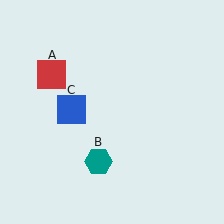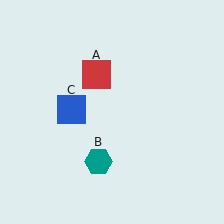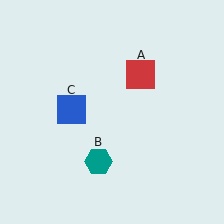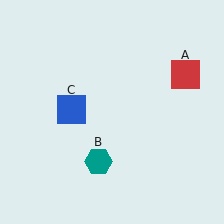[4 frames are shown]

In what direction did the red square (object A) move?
The red square (object A) moved right.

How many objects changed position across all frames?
1 object changed position: red square (object A).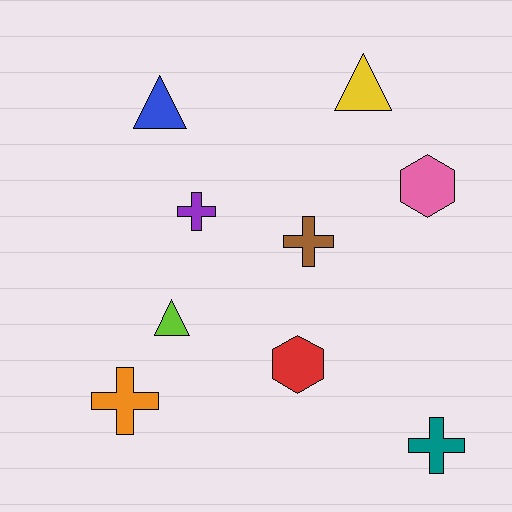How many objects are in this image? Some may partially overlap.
There are 9 objects.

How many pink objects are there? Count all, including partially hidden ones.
There is 1 pink object.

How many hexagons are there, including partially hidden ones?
There are 2 hexagons.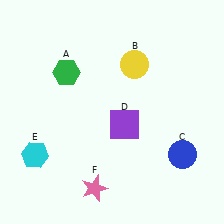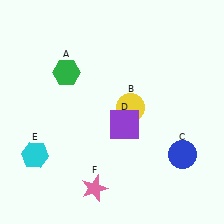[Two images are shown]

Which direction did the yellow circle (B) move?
The yellow circle (B) moved down.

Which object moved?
The yellow circle (B) moved down.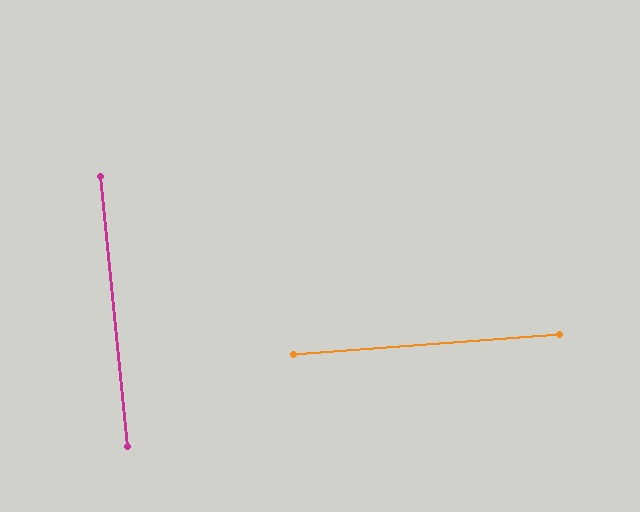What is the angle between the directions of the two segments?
Approximately 89 degrees.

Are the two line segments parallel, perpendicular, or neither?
Perpendicular — they meet at approximately 89°.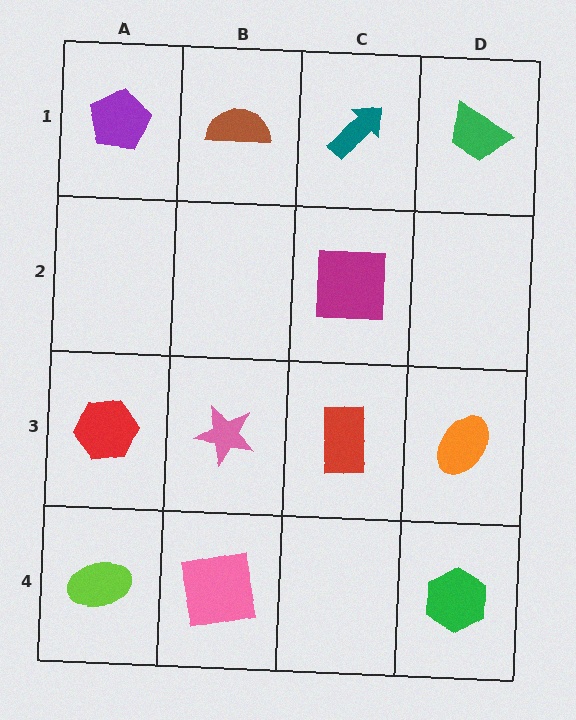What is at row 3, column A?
A red hexagon.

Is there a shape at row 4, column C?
No, that cell is empty.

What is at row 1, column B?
A brown semicircle.